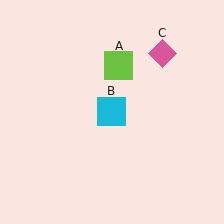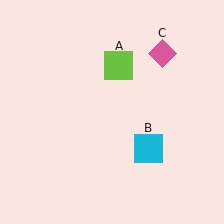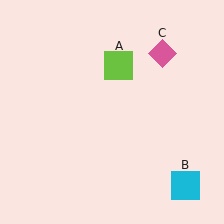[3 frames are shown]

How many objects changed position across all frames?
1 object changed position: cyan square (object B).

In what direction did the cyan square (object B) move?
The cyan square (object B) moved down and to the right.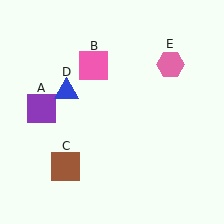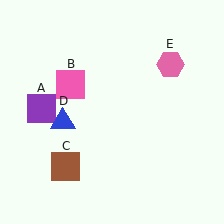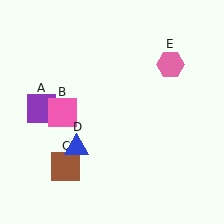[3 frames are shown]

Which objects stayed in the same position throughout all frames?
Purple square (object A) and brown square (object C) and pink hexagon (object E) remained stationary.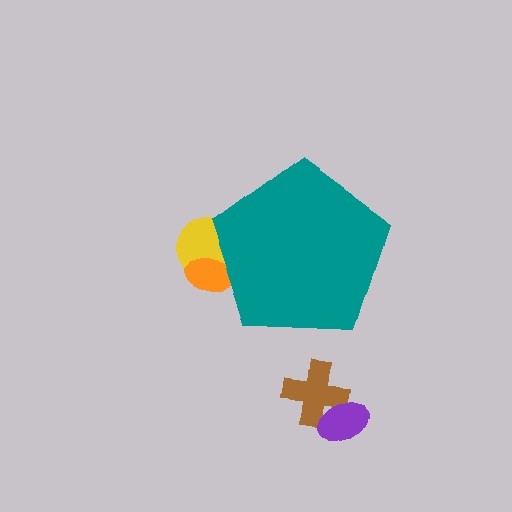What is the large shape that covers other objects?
A teal pentagon.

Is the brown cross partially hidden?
No, the brown cross is fully visible.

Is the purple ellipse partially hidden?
No, the purple ellipse is fully visible.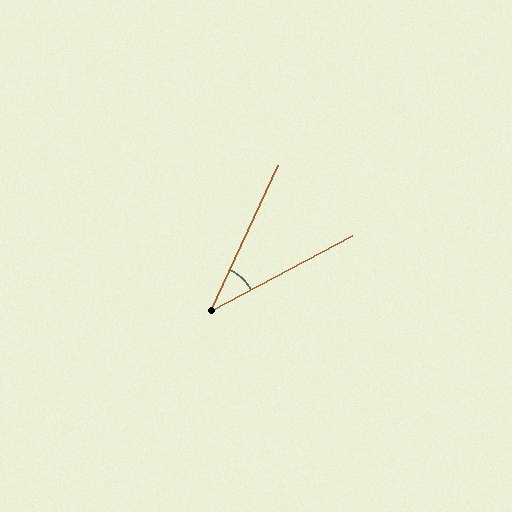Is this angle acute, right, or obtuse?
It is acute.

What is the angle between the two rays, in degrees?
Approximately 37 degrees.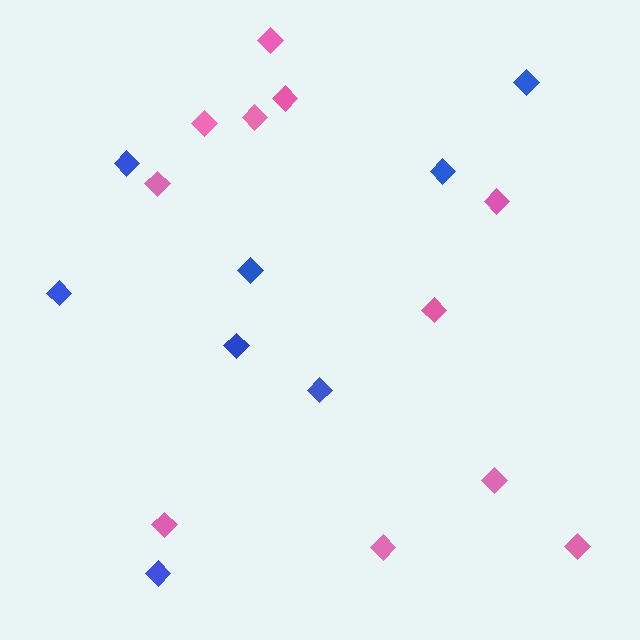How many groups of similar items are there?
There are 2 groups: one group of blue diamonds (8) and one group of pink diamonds (11).